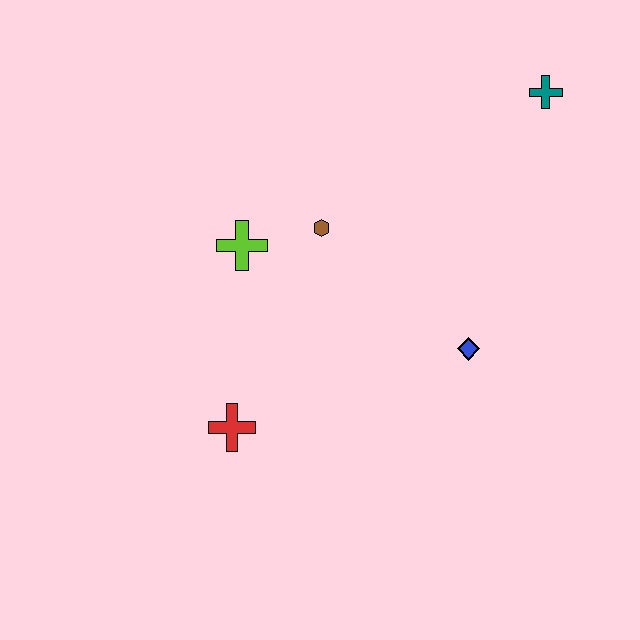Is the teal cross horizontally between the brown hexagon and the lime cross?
No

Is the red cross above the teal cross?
No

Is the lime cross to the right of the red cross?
Yes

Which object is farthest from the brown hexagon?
The teal cross is farthest from the brown hexagon.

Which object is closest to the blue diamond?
The brown hexagon is closest to the blue diamond.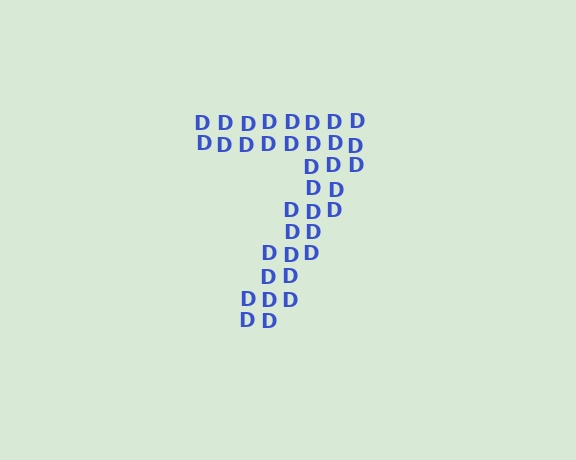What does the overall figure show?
The overall figure shows the digit 7.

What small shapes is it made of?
It is made of small letter D's.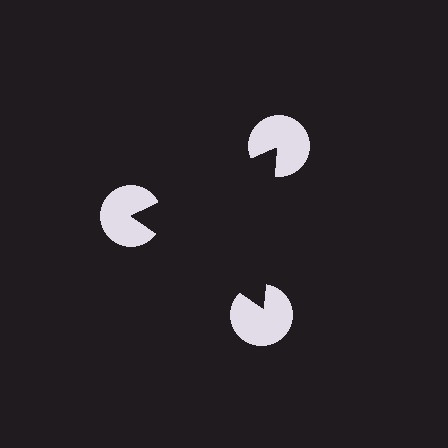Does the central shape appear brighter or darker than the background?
It typically appears slightly darker than the background, even though no actual brightness change is drawn.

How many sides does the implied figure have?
3 sides.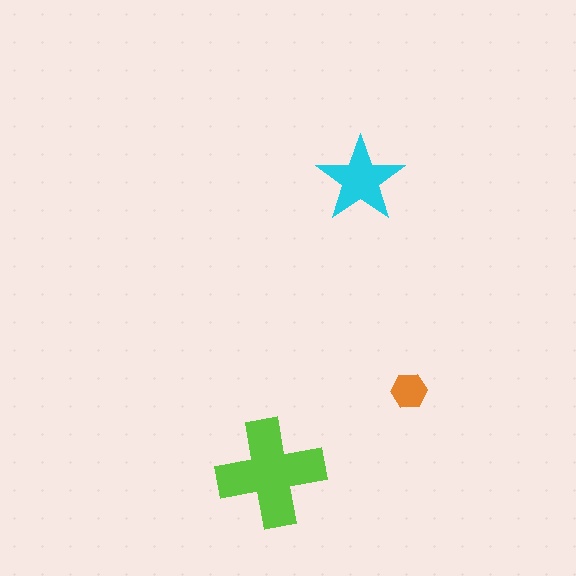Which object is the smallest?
The orange hexagon.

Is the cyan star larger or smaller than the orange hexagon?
Larger.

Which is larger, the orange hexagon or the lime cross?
The lime cross.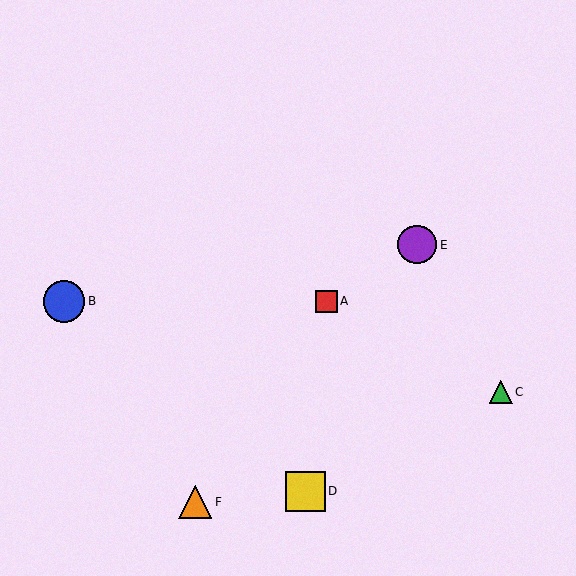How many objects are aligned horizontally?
2 objects (A, B) are aligned horizontally.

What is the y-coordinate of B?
Object B is at y≈301.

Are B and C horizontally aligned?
No, B is at y≈301 and C is at y≈392.